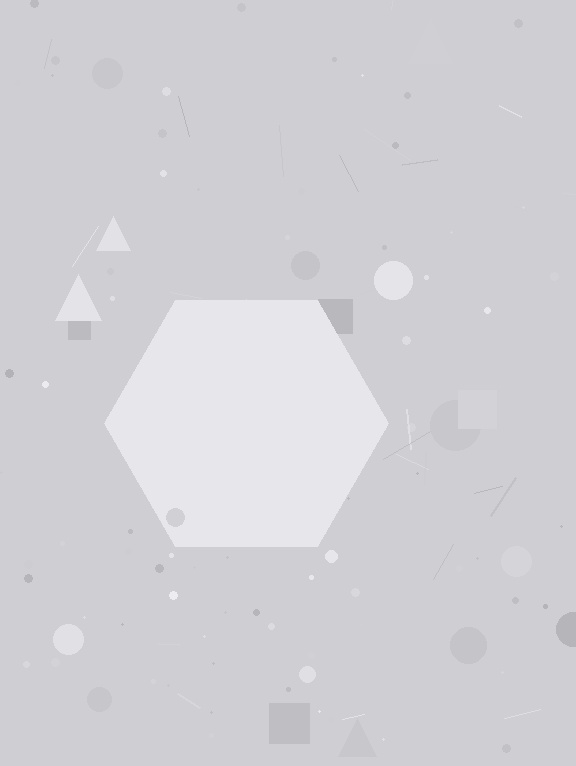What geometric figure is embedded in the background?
A hexagon is embedded in the background.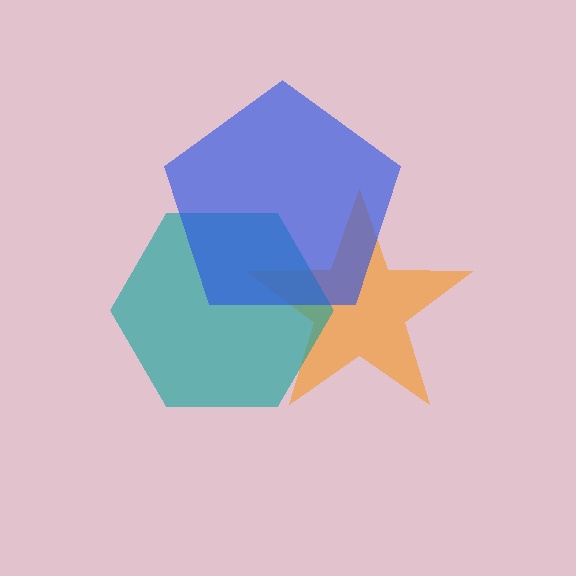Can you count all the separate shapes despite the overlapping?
Yes, there are 3 separate shapes.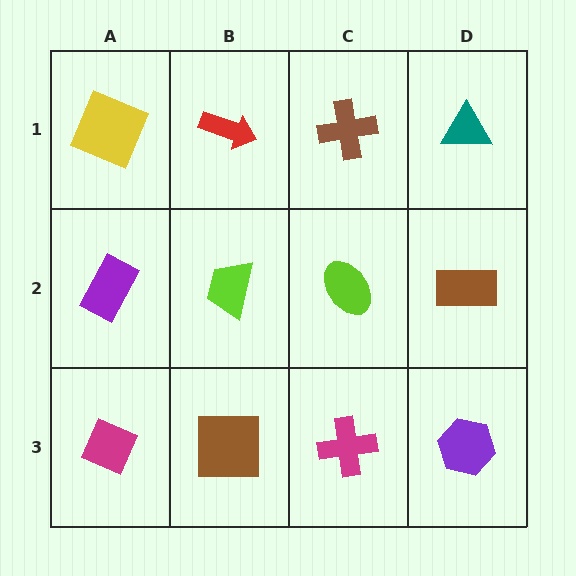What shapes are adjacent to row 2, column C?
A brown cross (row 1, column C), a magenta cross (row 3, column C), a lime trapezoid (row 2, column B), a brown rectangle (row 2, column D).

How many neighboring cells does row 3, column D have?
2.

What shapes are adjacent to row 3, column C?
A lime ellipse (row 2, column C), a brown square (row 3, column B), a purple hexagon (row 3, column D).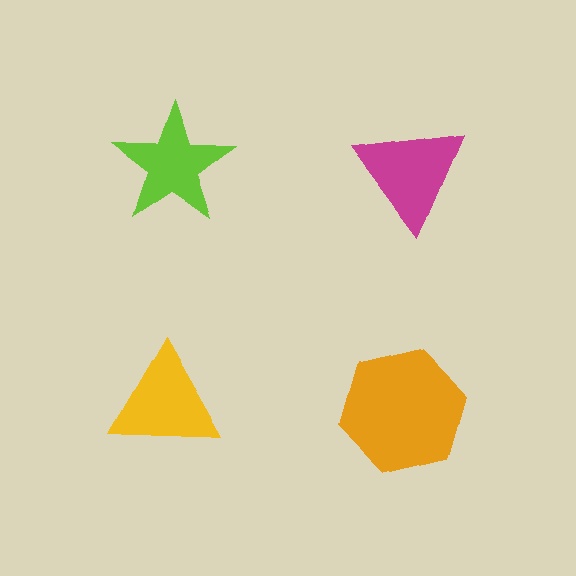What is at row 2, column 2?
An orange hexagon.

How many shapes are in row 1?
2 shapes.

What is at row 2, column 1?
A yellow triangle.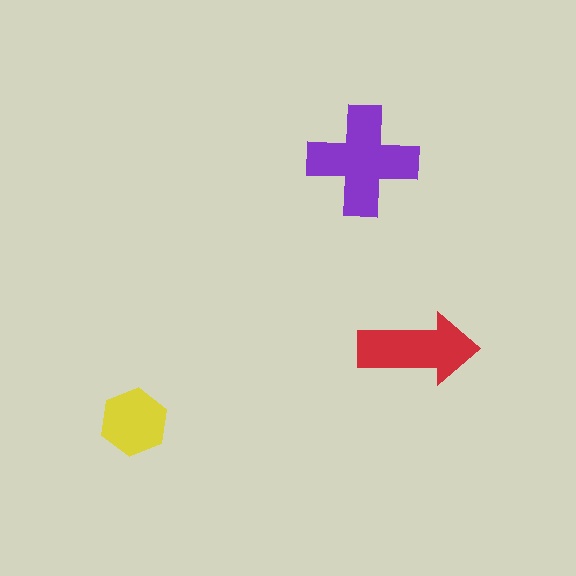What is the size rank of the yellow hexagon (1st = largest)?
3rd.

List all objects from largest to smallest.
The purple cross, the red arrow, the yellow hexagon.